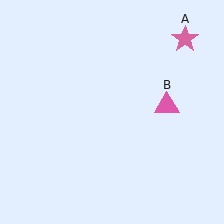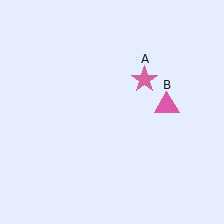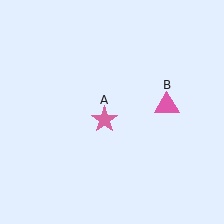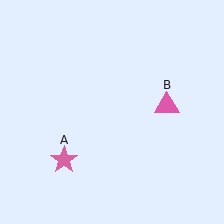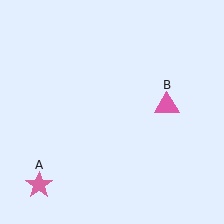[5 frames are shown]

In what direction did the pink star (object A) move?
The pink star (object A) moved down and to the left.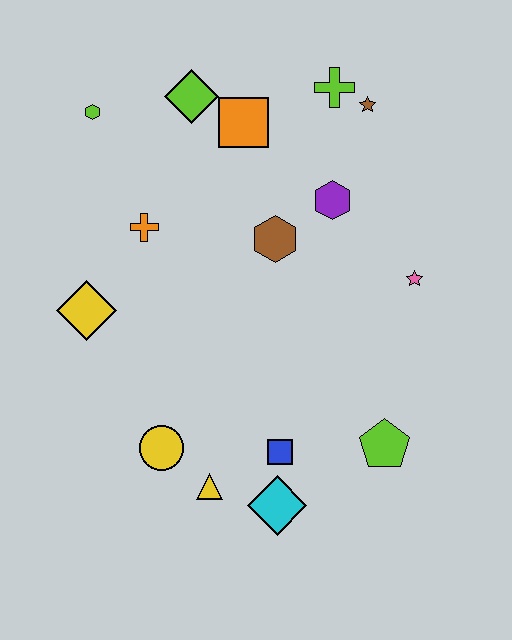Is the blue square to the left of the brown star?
Yes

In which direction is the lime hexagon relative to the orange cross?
The lime hexagon is above the orange cross.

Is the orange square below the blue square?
No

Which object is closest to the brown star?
The lime cross is closest to the brown star.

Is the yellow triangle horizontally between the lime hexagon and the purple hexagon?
Yes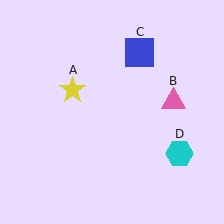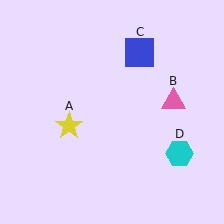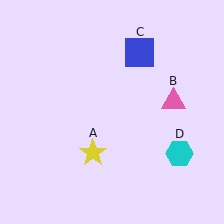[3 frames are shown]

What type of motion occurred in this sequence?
The yellow star (object A) rotated counterclockwise around the center of the scene.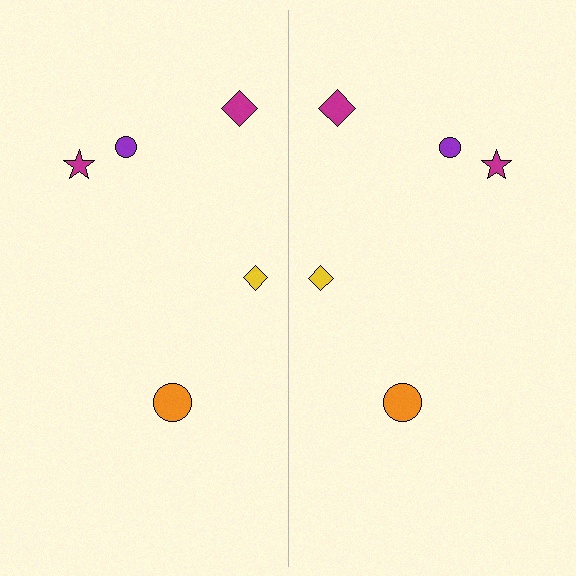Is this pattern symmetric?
Yes, this pattern has bilateral (reflection) symmetry.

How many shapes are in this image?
There are 10 shapes in this image.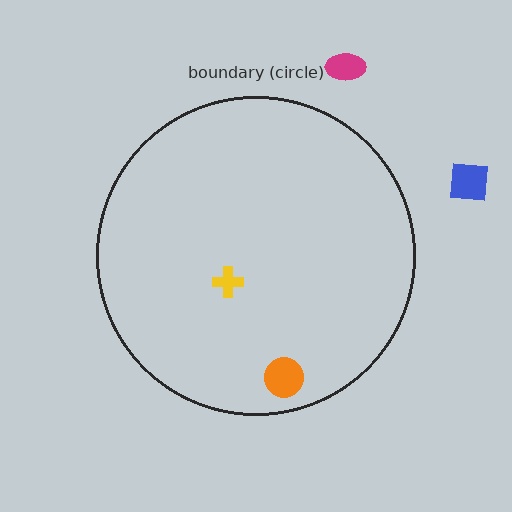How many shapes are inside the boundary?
2 inside, 2 outside.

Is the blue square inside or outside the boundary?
Outside.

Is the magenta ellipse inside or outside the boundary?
Outside.